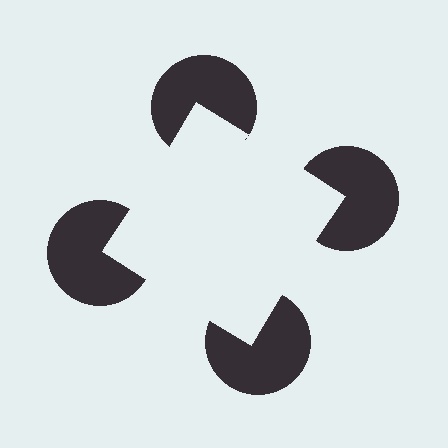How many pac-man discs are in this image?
There are 4 — one at each vertex of the illusory square.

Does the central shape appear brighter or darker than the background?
It typically appears slightly brighter than the background, even though no actual brightness change is drawn.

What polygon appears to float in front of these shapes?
An illusory square — its edges are inferred from the aligned wedge cuts in the pac-man discs, not physically drawn.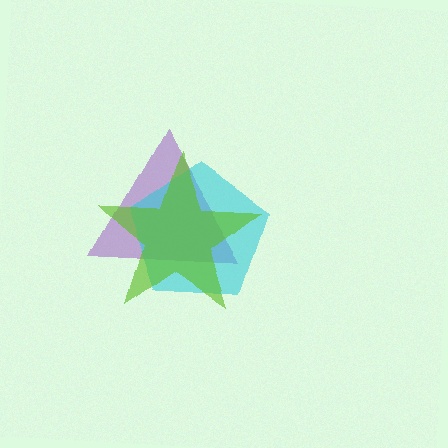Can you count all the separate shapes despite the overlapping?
Yes, there are 3 separate shapes.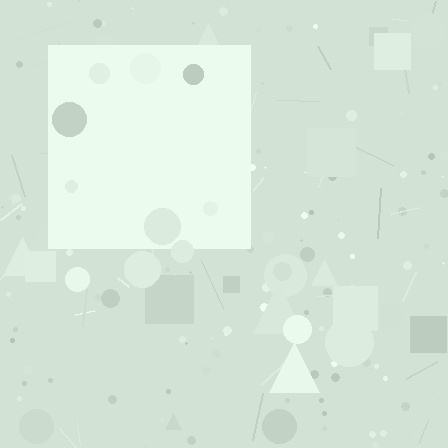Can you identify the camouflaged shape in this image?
The camouflaged shape is a square.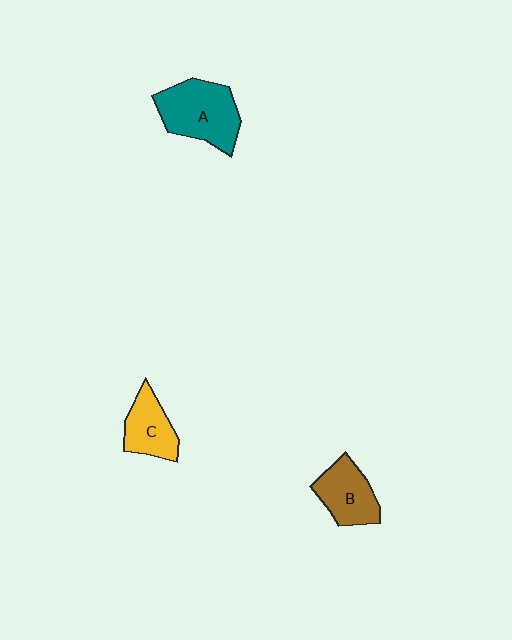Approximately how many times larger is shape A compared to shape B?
Approximately 1.4 times.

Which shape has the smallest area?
Shape C (yellow).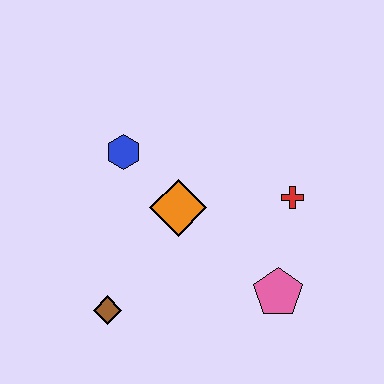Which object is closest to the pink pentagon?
The red cross is closest to the pink pentagon.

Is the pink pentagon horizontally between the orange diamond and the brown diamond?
No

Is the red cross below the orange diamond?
No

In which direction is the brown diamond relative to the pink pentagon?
The brown diamond is to the left of the pink pentagon.